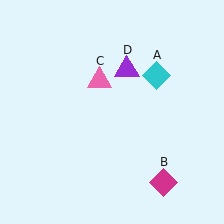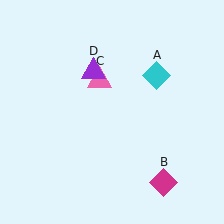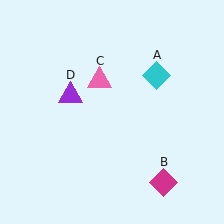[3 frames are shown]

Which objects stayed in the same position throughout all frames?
Cyan diamond (object A) and magenta diamond (object B) and pink triangle (object C) remained stationary.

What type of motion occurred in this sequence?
The purple triangle (object D) rotated counterclockwise around the center of the scene.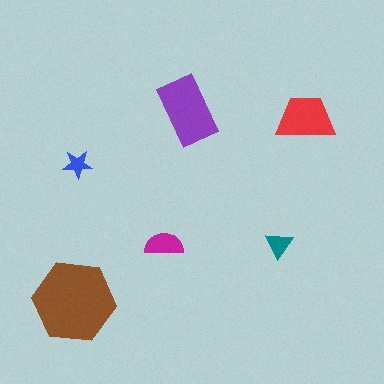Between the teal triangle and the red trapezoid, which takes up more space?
The red trapezoid.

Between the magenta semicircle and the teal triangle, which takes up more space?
The magenta semicircle.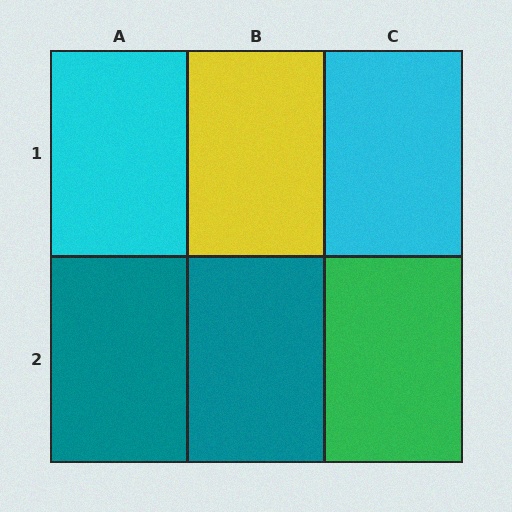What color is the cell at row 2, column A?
Teal.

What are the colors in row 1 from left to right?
Cyan, yellow, cyan.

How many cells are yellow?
1 cell is yellow.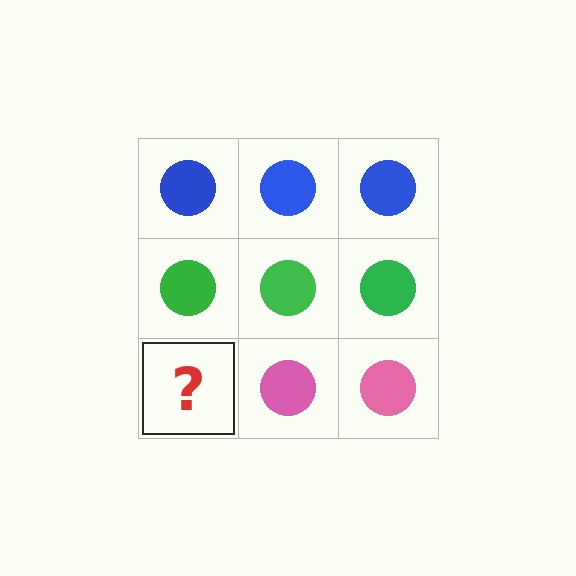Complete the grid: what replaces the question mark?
The question mark should be replaced with a pink circle.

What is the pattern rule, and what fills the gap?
The rule is that each row has a consistent color. The gap should be filled with a pink circle.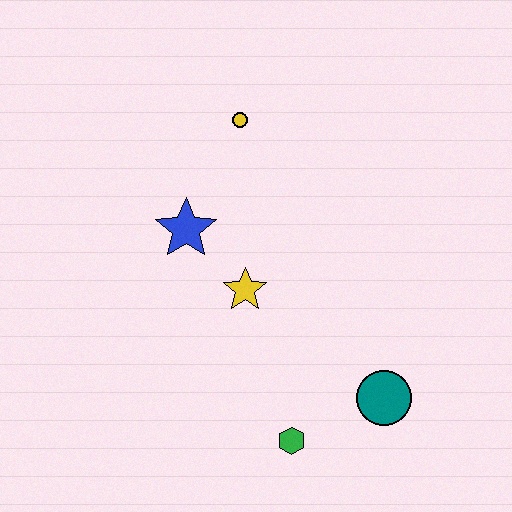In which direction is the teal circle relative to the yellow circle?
The teal circle is below the yellow circle.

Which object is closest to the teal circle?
The green hexagon is closest to the teal circle.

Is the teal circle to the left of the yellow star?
No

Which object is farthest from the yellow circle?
The green hexagon is farthest from the yellow circle.